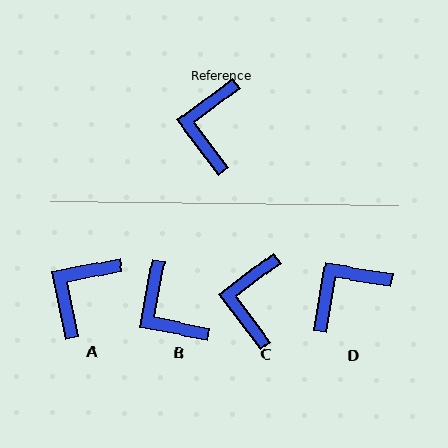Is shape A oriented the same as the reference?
No, it is off by about 25 degrees.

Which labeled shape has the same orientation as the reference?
C.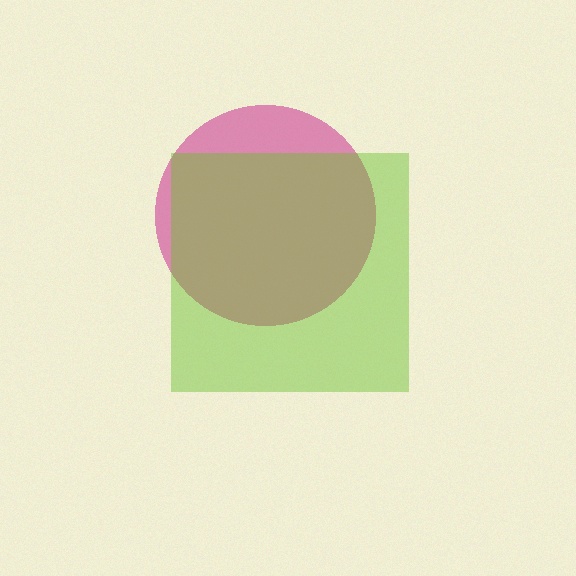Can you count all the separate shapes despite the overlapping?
Yes, there are 2 separate shapes.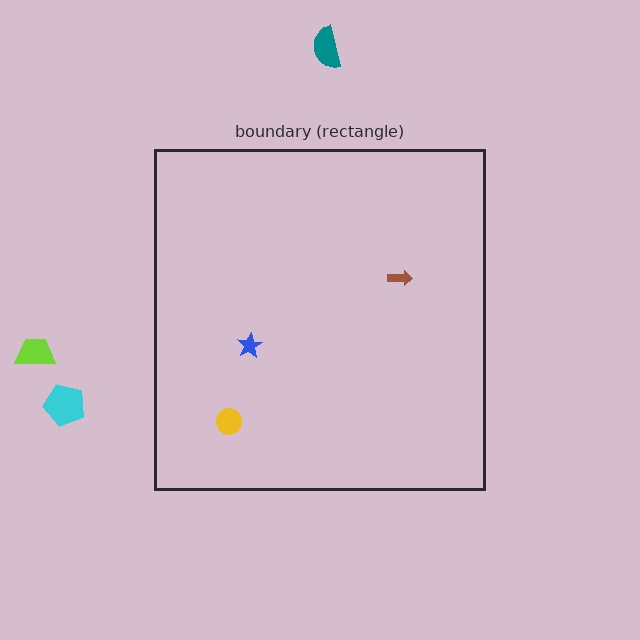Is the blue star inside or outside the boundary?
Inside.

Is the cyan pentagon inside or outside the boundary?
Outside.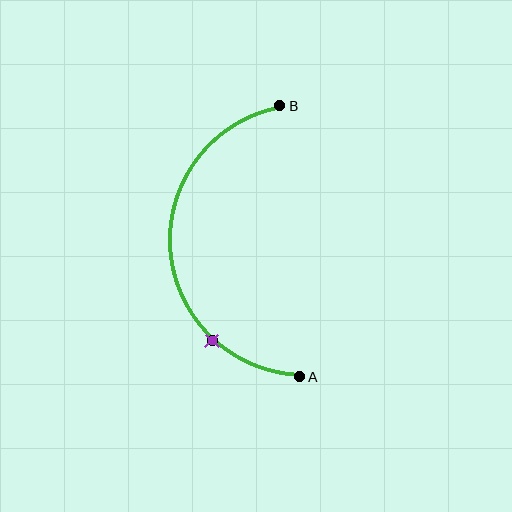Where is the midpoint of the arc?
The arc midpoint is the point on the curve farthest from the straight line joining A and B. It sits to the left of that line.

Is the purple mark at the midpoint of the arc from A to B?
No. The purple mark lies on the arc but is closer to endpoint A. The arc midpoint would be at the point on the curve equidistant along the arc from both A and B.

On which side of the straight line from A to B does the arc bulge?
The arc bulges to the left of the straight line connecting A and B.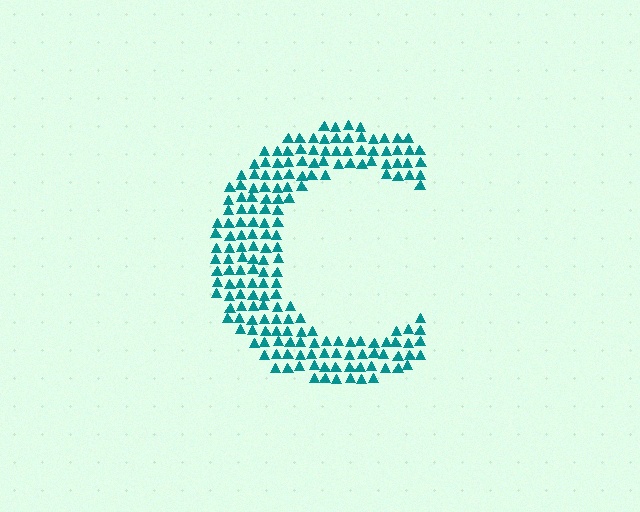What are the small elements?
The small elements are triangles.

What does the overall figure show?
The overall figure shows the letter C.